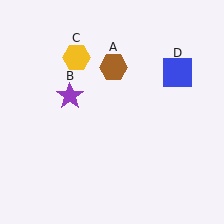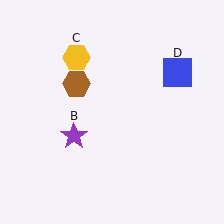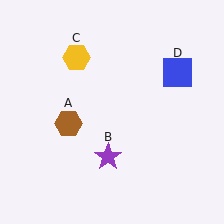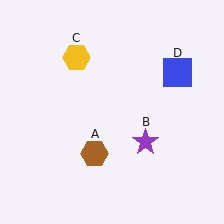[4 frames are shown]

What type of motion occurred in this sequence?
The brown hexagon (object A), purple star (object B) rotated counterclockwise around the center of the scene.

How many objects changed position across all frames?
2 objects changed position: brown hexagon (object A), purple star (object B).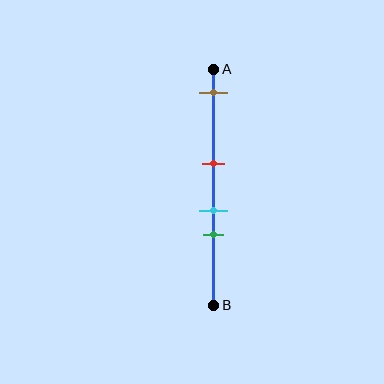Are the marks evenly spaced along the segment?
No, the marks are not evenly spaced.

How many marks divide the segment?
There are 4 marks dividing the segment.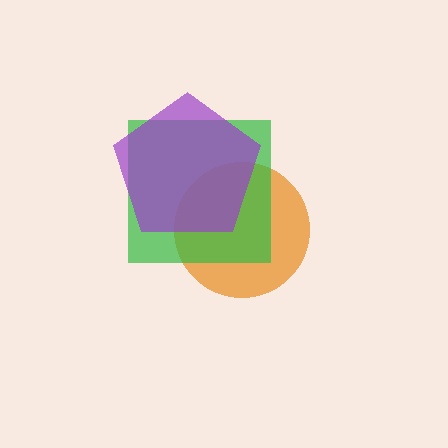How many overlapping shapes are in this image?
There are 3 overlapping shapes in the image.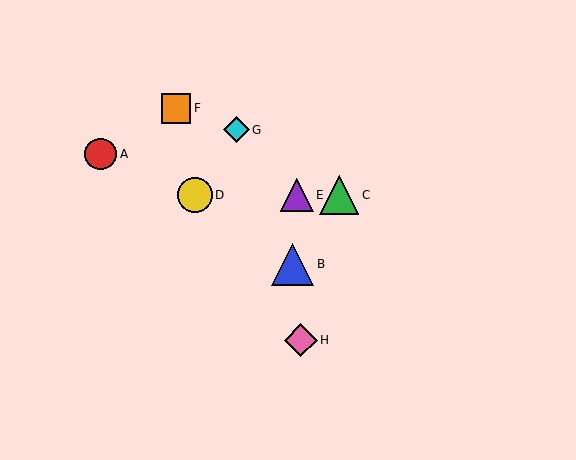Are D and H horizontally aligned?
No, D is at y≈195 and H is at y≈340.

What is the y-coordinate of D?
Object D is at y≈195.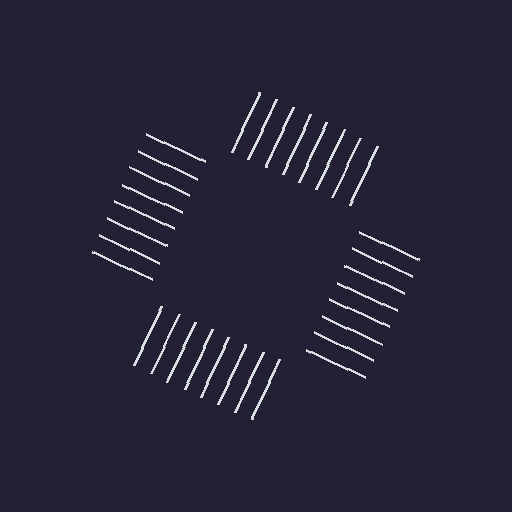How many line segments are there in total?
32 — 8 along each of the 4 edges.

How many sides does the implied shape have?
4 sides — the line-ends trace a square.